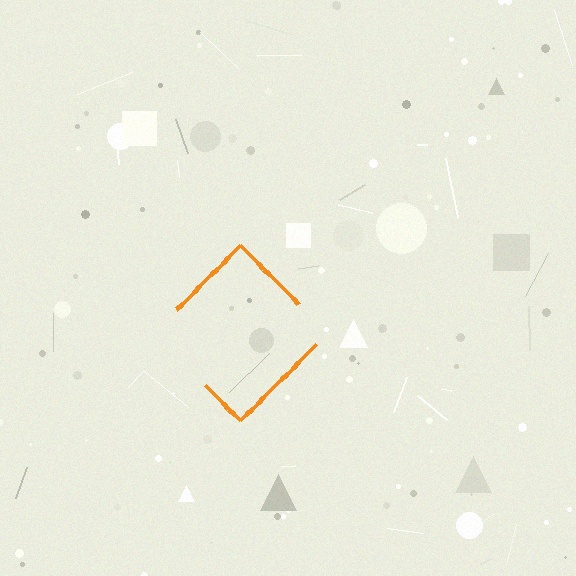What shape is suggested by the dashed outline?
The dashed outline suggests a diamond.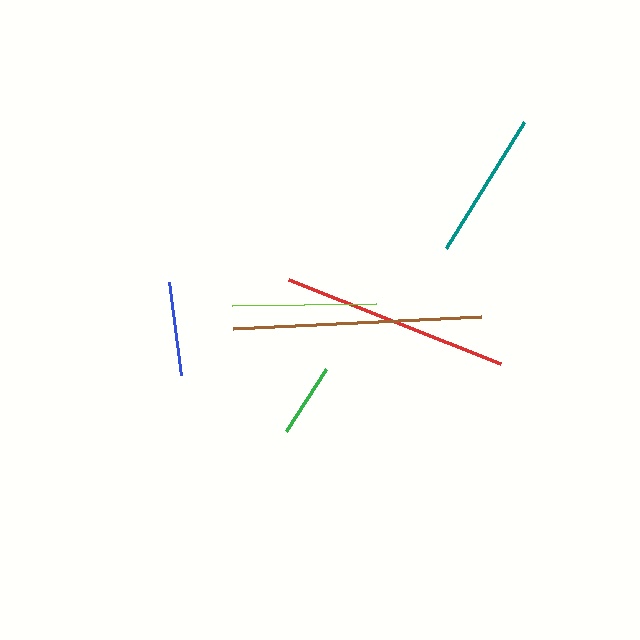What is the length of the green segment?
The green segment is approximately 74 pixels long.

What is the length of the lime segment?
The lime segment is approximately 144 pixels long.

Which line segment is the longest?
The brown line is the longest at approximately 248 pixels.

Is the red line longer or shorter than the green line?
The red line is longer than the green line.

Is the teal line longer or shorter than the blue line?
The teal line is longer than the blue line.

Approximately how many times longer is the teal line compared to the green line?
The teal line is approximately 2.0 times the length of the green line.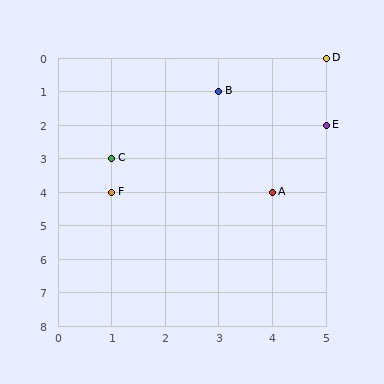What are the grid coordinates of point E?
Point E is at grid coordinates (5, 2).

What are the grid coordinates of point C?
Point C is at grid coordinates (1, 3).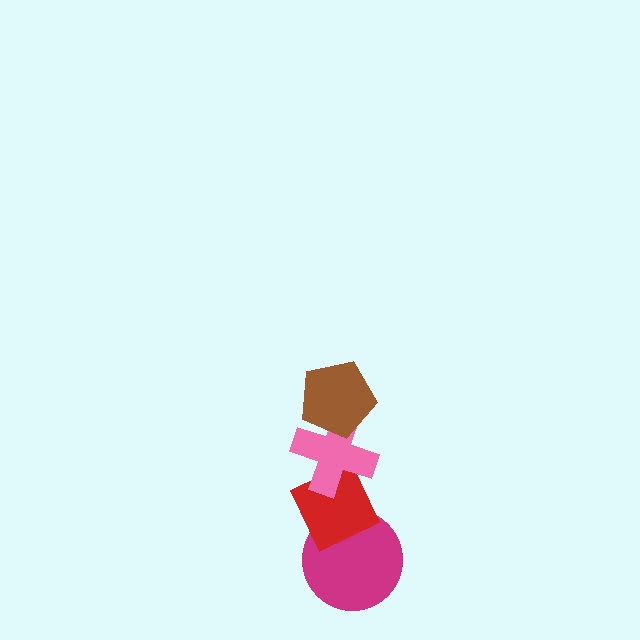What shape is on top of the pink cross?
The brown pentagon is on top of the pink cross.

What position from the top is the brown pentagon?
The brown pentagon is 1st from the top.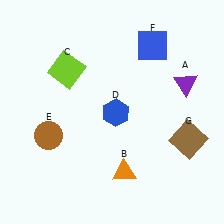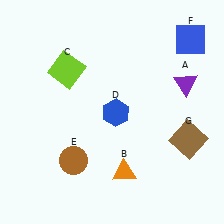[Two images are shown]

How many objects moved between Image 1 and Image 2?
2 objects moved between the two images.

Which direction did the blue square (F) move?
The blue square (F) moved right.